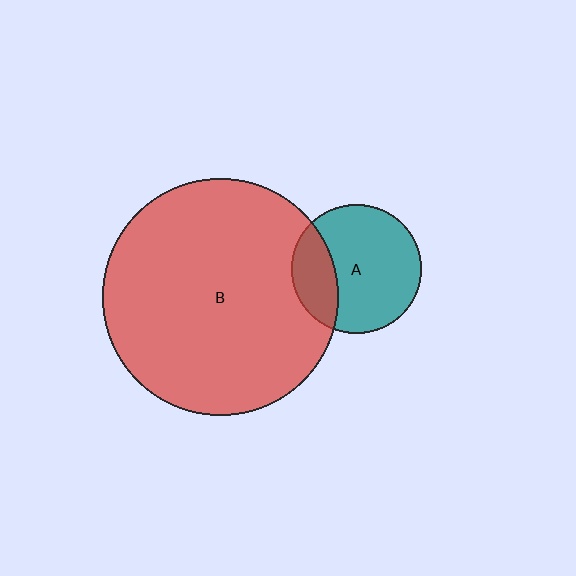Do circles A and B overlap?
Yes.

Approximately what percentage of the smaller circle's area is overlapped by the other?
Approximately 25%.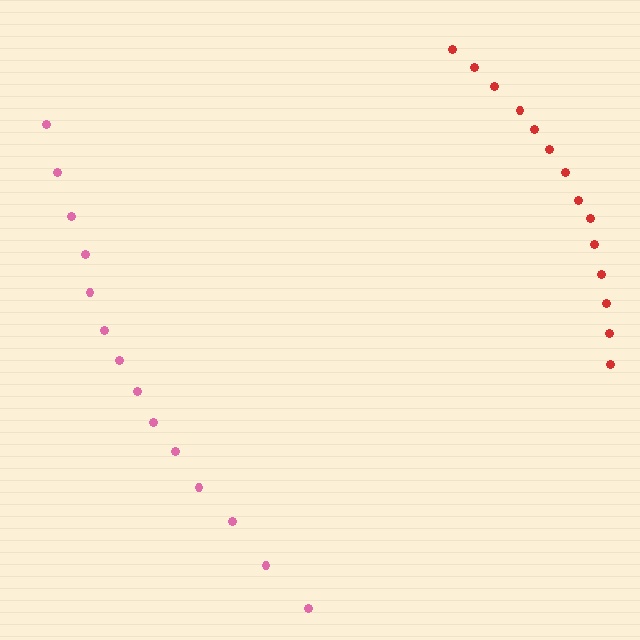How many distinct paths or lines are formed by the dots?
There are 2 distinct paths.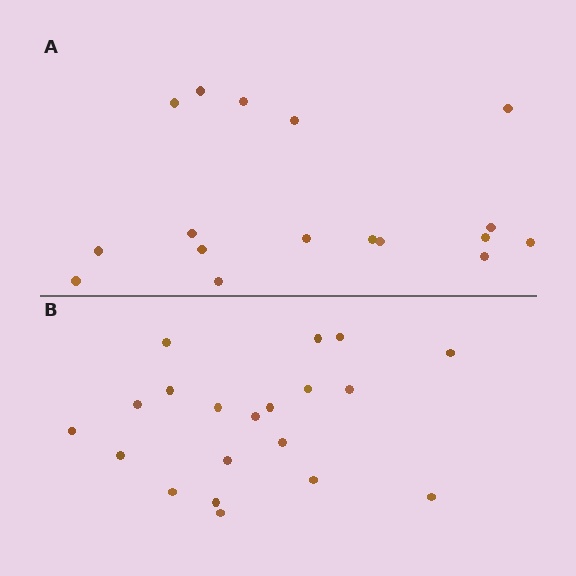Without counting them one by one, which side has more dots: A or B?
Region B (the bottom region) has more dots.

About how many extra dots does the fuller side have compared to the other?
Region B has just a few more — roughly 2 or 3 more dots than region A.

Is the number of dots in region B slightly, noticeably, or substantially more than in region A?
Region B has only slightly more — the two regions are fairly close. The ratio is roughly 1.2 to 1.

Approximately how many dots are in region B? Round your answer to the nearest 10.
About 20 dots.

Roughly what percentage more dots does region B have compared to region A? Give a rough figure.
About 20% more.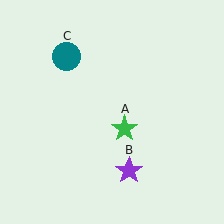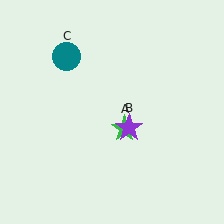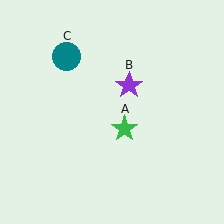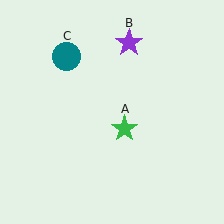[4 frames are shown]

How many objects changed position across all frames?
1 object changed position: purple star (object B).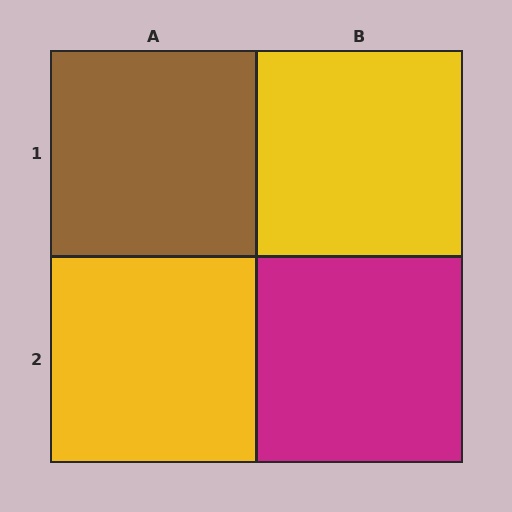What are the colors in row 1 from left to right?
Brown, yellow.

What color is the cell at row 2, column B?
Magenta.